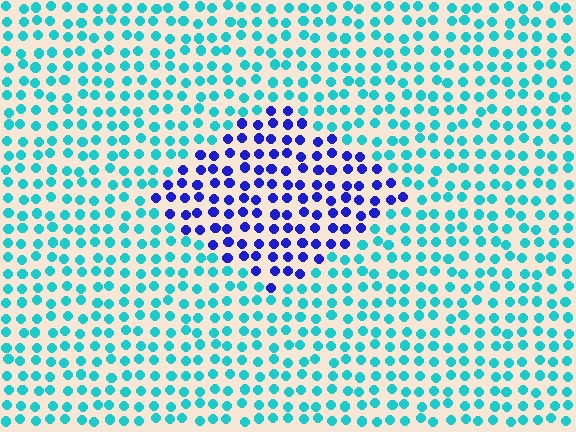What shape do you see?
I see a diamond.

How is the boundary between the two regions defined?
The boundary is defined purely by a slight shift in hue (about 61 degrees). Spacing, size, and orientation are identical on both sides.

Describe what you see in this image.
The image is filled with small cyan elements in a uniform arrangement. A diamond-shaped region is visible where the elements are tinted to a slightly different hue, forming a subtle color boundary.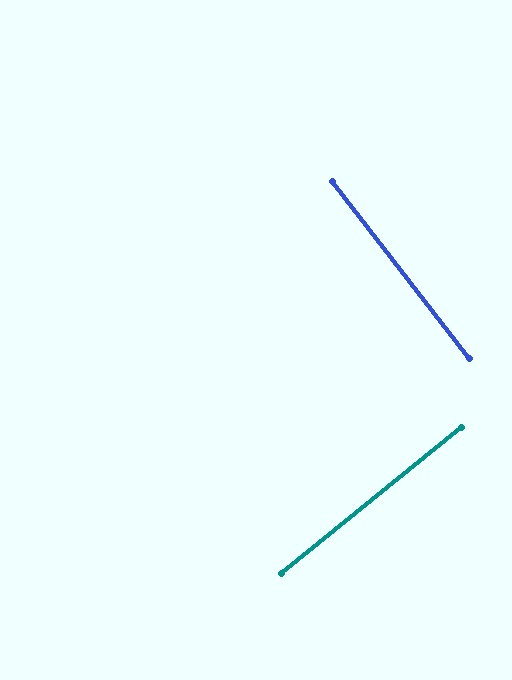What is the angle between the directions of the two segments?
Approximately 88 degrees.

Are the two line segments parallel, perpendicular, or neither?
Perpendicular — they meet at approximately 88°.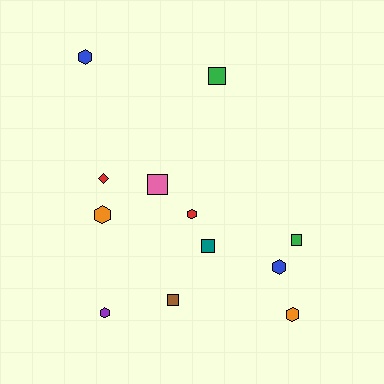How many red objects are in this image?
There are 2 red objects.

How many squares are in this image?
There are 5 squares.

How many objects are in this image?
There are 12 objects.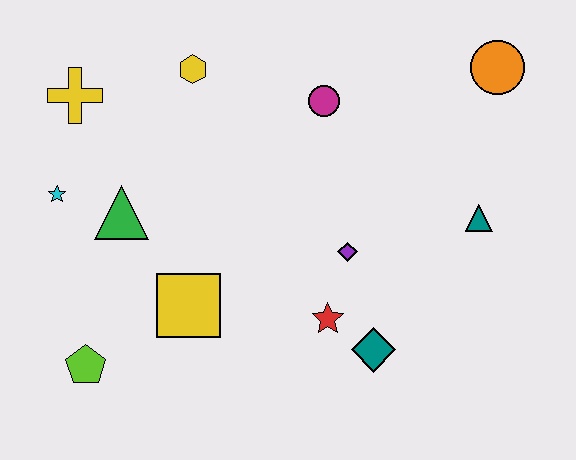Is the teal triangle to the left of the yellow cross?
No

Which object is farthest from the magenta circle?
The lime pentagon is farthest from the magenta circle.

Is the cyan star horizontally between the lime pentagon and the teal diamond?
No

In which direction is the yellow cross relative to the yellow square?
The yellow cross is above the yellow square.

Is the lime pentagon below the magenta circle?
Yes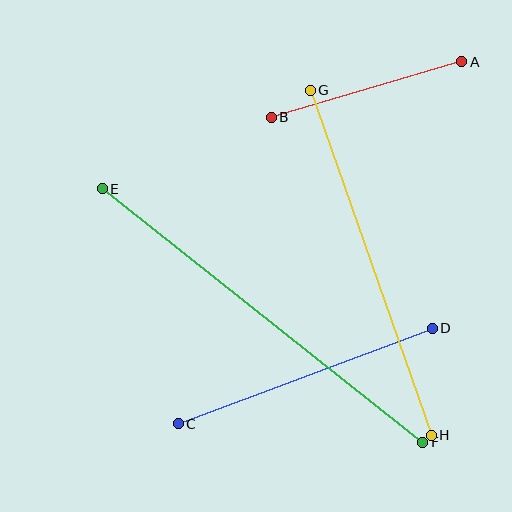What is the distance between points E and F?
The distance is approximately 409 pixels.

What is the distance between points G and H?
The distance is approximately 365 pixels.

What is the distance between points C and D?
The distance is approximately 271 pixels.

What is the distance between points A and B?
The distance is approximately 198 pixels.